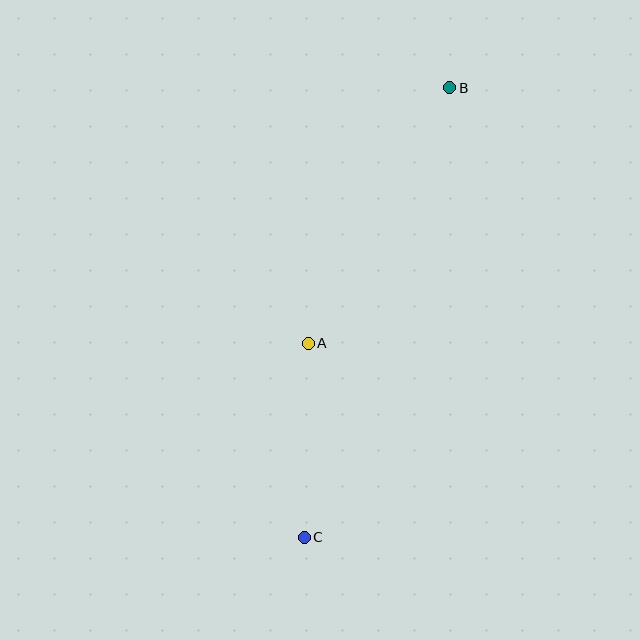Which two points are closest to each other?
Points A and C are closest to each other.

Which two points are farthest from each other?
Points B and C are farthest from each other.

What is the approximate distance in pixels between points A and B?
The distance between A and B is approximately 292 pixels.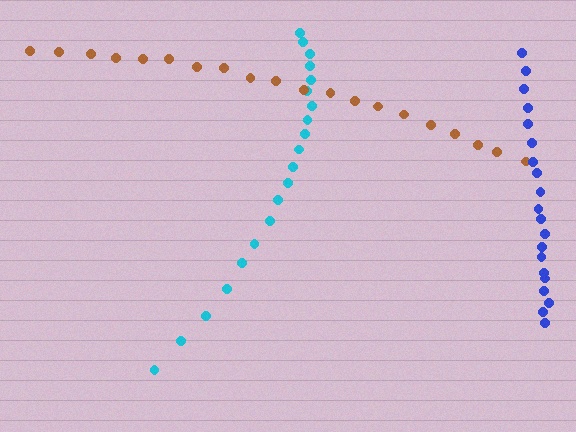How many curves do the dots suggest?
There are 3 distinct paths.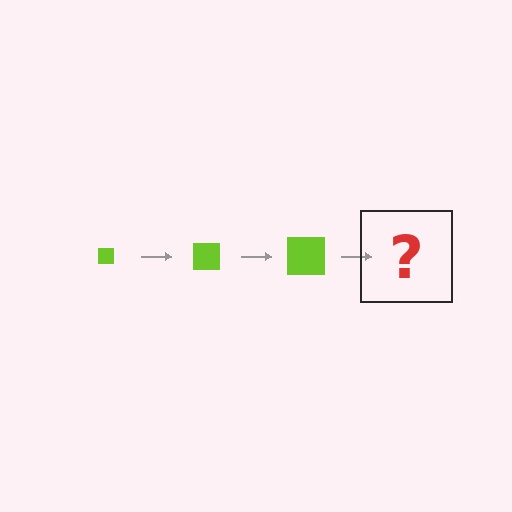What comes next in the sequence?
The next element should be a lime square, larger than the previous one.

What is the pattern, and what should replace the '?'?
The pattern is that the square gets progressively larger each step. The '?' should be a lime square, larger than the previous one.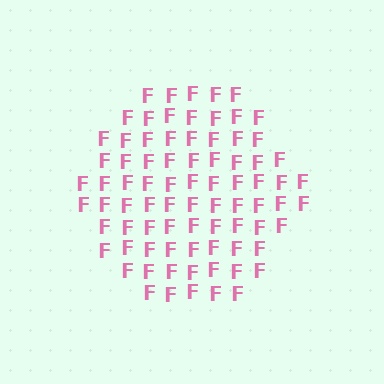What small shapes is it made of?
It is made of small letter F's.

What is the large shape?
The large shape is a hexagon.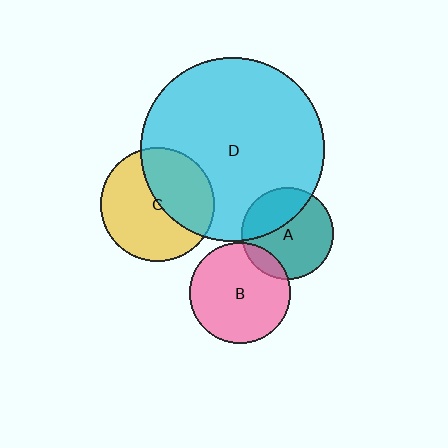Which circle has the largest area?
Circle D (cyan).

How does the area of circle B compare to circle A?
Approximately 1.2 times.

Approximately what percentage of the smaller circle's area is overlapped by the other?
Approximately 40%.